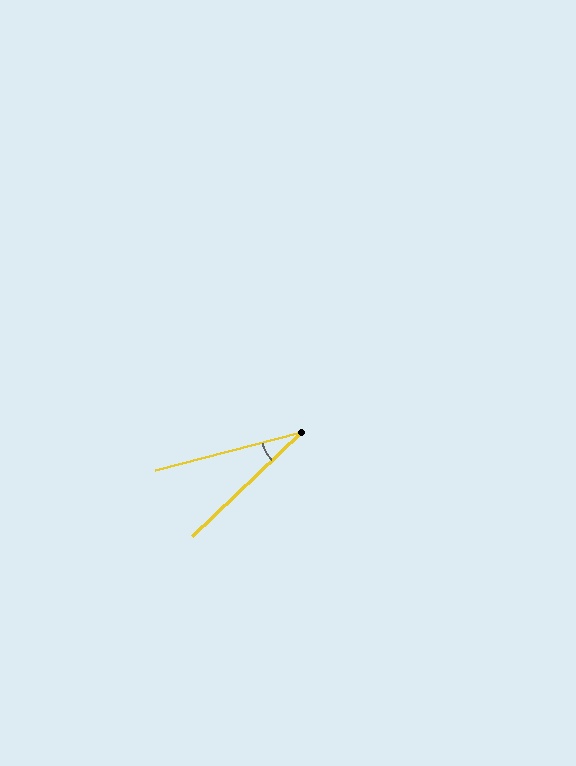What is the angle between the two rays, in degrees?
Approximately 29 degrees.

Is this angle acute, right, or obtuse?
It is acute.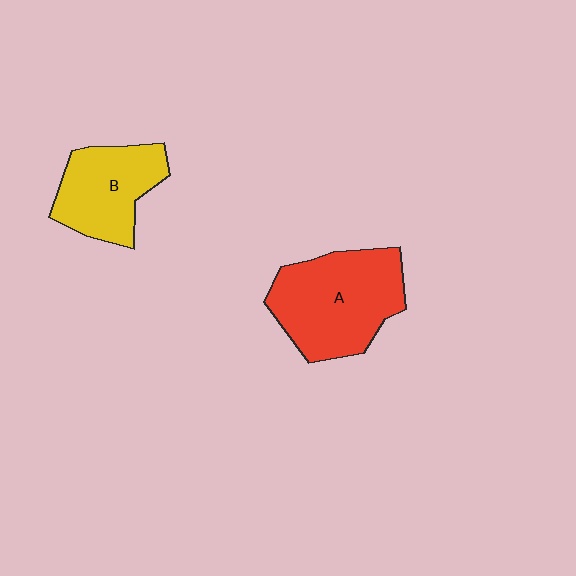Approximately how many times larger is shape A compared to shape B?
Approximately 1.4 times.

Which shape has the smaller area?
Shape B (yellow).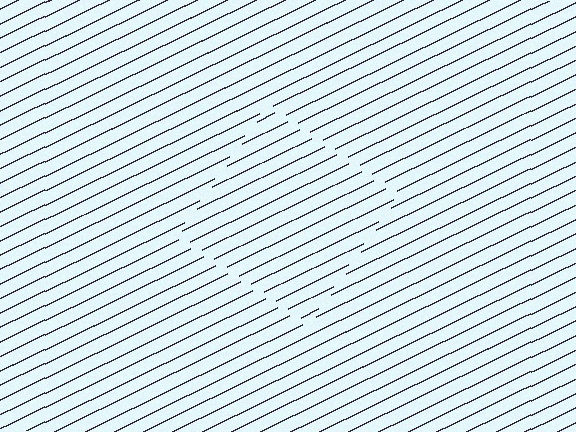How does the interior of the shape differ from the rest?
The interior of the shape contains the same grating, shifted by half a period — the contour is defined by the phase discontinuity where line-ends from the inner and outer gratings abut.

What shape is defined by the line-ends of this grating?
An illusory square. The interior of the shape contains the same grating, shifted by half a period — the contour is defined by the phase discontinuity where line-ends from the inner and outer gratings abut.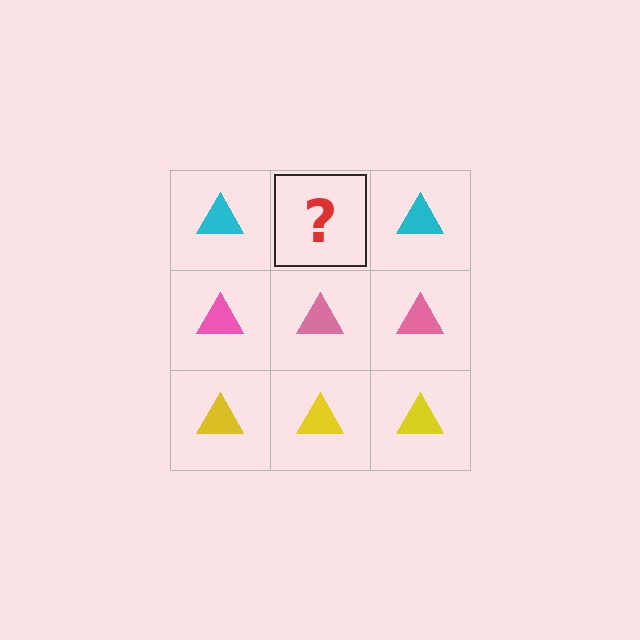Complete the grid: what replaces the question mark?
The question mark should be replaced with a cyan triangle.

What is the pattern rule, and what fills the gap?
The rule is that each row has a consistent color. The gap should be filled with a cyan triangle.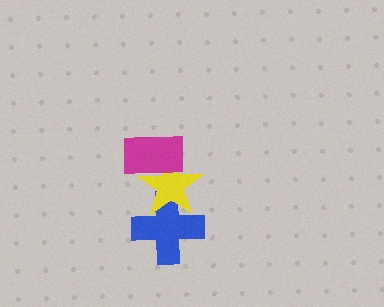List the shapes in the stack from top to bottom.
From top to bottom: the magenta rectangle, the yellow star, the blue cross.